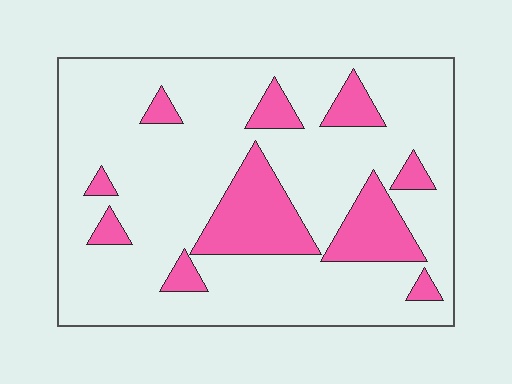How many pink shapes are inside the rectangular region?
10.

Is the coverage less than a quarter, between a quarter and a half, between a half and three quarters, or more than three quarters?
Less than a quarter.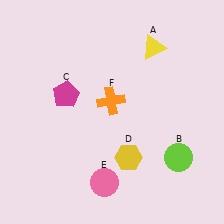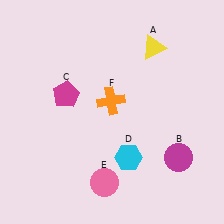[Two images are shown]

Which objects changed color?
B changed from lime to magenta. D changed from yellow to cyan.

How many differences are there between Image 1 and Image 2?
There are 2 differences between the two images.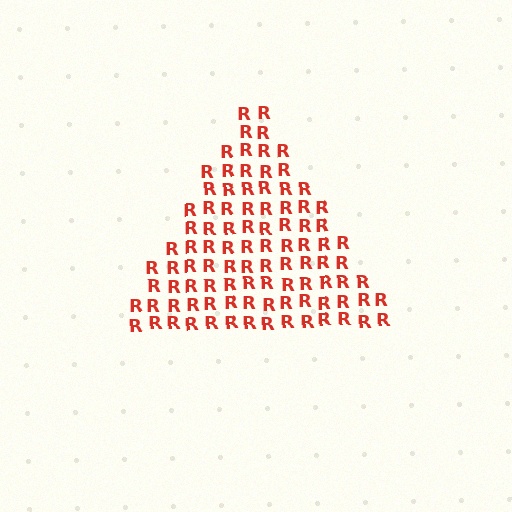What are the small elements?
The small elements are letter R's.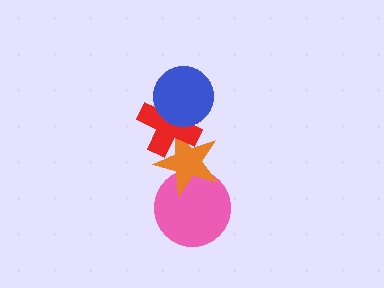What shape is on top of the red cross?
The blue circle is on top of the red cross.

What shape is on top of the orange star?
The red cross is on top of the orange star.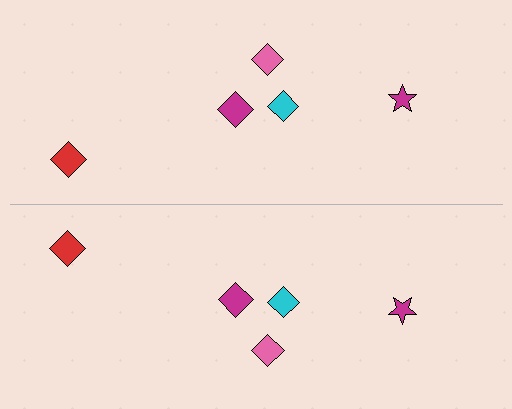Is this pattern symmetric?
Yes, this pattern has bilateral (reflection) symmetry.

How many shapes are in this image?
There are 10 shapes in this image.